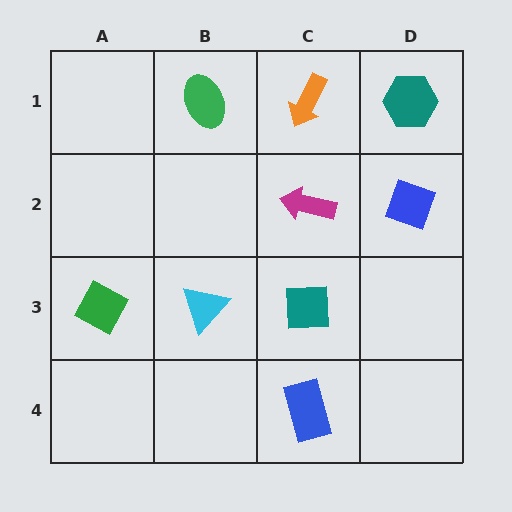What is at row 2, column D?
A blue diamond.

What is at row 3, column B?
A cyan triangle.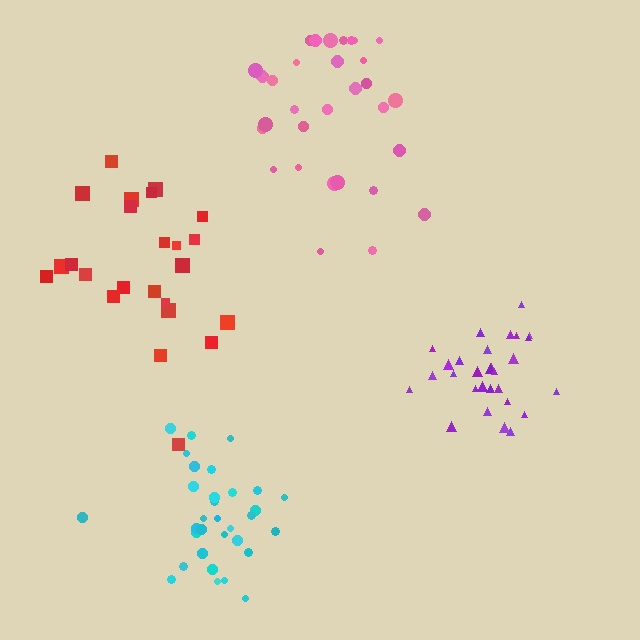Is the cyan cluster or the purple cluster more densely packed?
Purple.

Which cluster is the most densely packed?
Purple.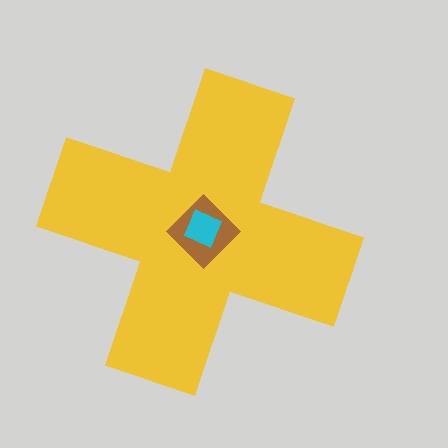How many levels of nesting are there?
3.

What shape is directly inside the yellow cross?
The brown diamond.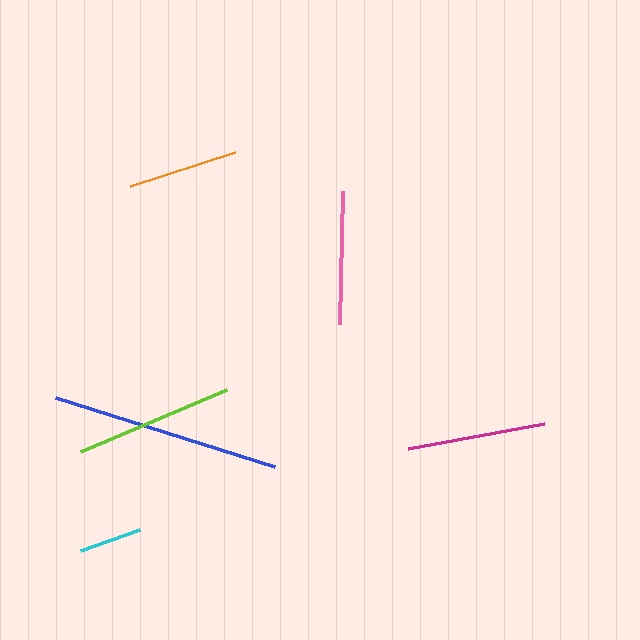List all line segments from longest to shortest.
From longest to shortest: blue, lime, magenta, pink, orange, cyan.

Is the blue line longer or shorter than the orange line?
The blue line is longer than the orange line.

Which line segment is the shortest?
The cyan line is the shortest at approximately 63 pixels.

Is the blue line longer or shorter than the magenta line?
The blue line is longer than the magenta line.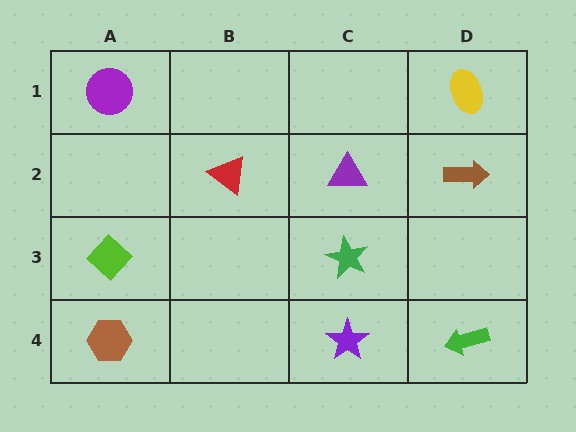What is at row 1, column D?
A yellow ellipse.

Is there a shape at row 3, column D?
No, that cell is empty.